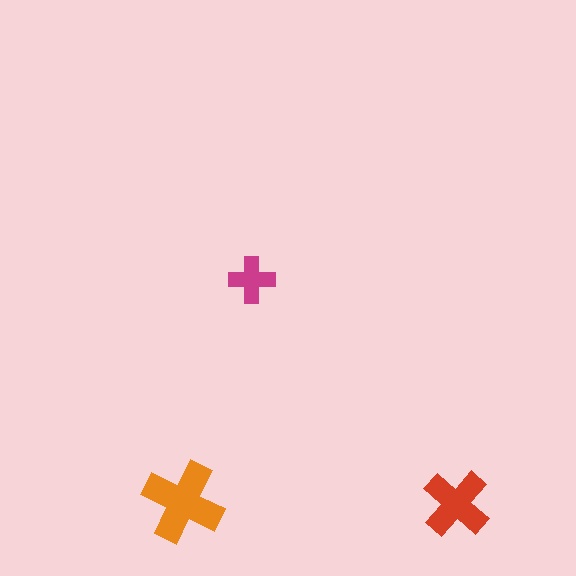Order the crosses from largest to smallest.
the orange one, the red one, the magenta one.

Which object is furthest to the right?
The red cross is rightmost.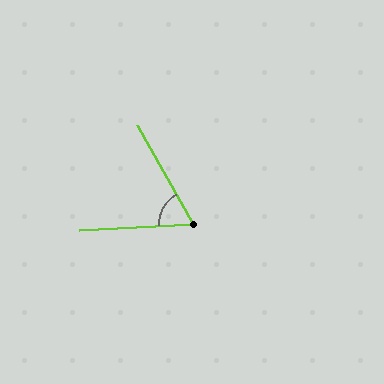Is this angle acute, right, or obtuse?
It is acute.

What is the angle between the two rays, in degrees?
Approximately 64 degrees.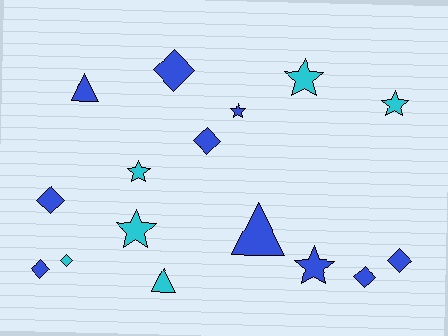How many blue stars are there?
There are 2 blue stars.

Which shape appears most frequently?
Diamond, with 7 objects.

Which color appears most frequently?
Blue, with 10 objects.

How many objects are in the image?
There are 16 objects.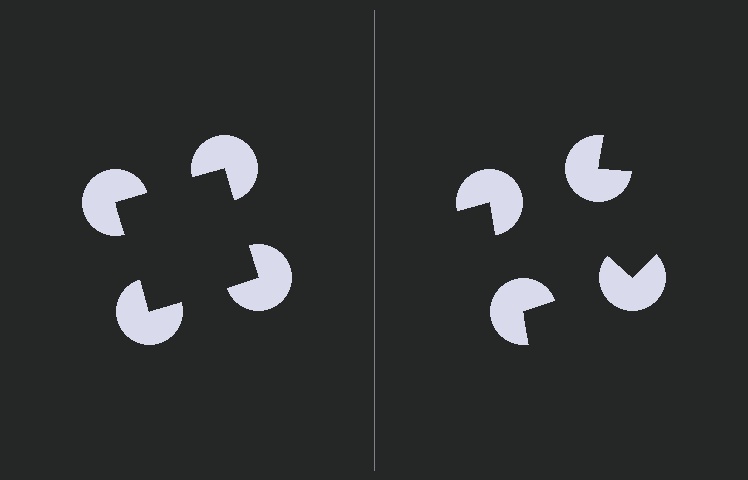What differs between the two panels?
The pac-man discs are positioned identically on both sides; only the wedge orientations differ. On the left they align to a square; on the right they are misaligned.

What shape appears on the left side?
An illusory square.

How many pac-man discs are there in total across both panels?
8 — 4 on each side.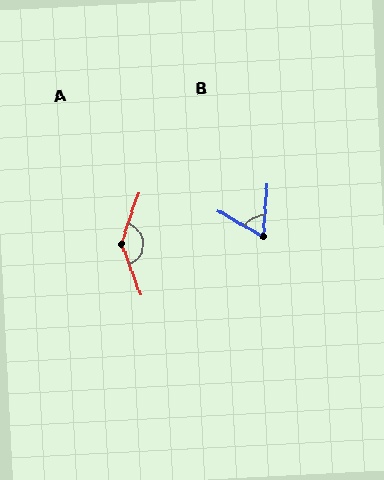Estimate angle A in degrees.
Approximately 141 degrees.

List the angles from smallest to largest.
B (64°), A (141°).